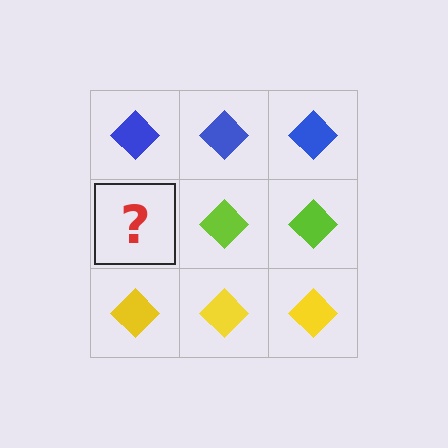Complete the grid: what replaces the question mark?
The question mark should be replaced with a lime diamond.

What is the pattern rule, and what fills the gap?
The rule is that each row has a consistent color. The gap should be filled with a lime diamond.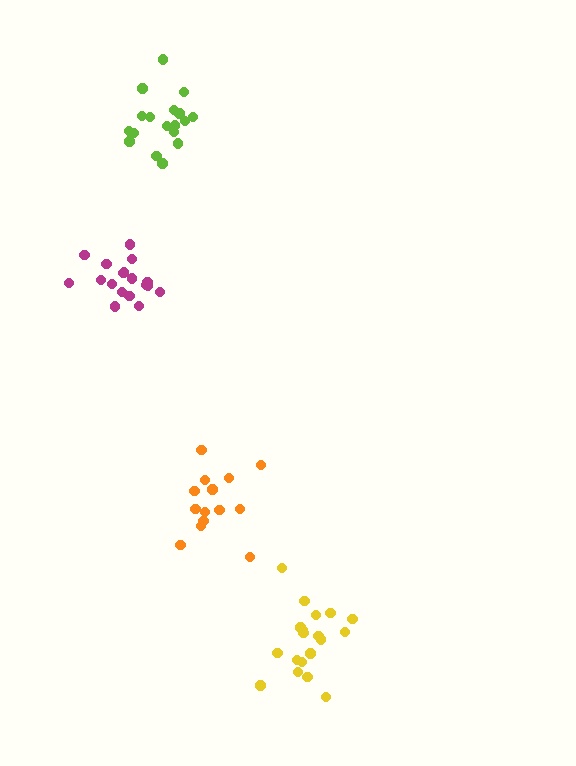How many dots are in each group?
Group 1: 19 dots, Group 2: 18 dots, Group 3: 18 dots, Group 4: 14 dots (69 total).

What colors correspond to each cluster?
The clusters are colored: yellow, lime, magenta, orange.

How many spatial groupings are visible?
There are 4 spatial groupings.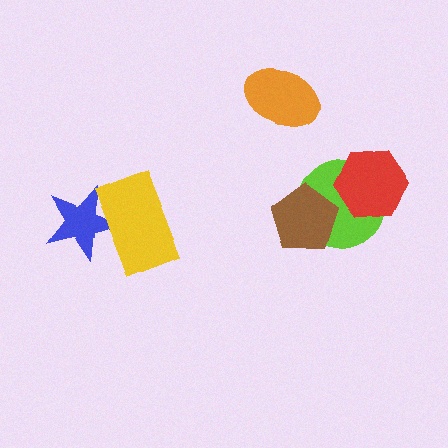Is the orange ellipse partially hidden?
No, no other shape covers it.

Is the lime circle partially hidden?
Yes, it is partially covered by another shape.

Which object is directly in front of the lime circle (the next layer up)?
The red hexagon is directly in front of the lime circle.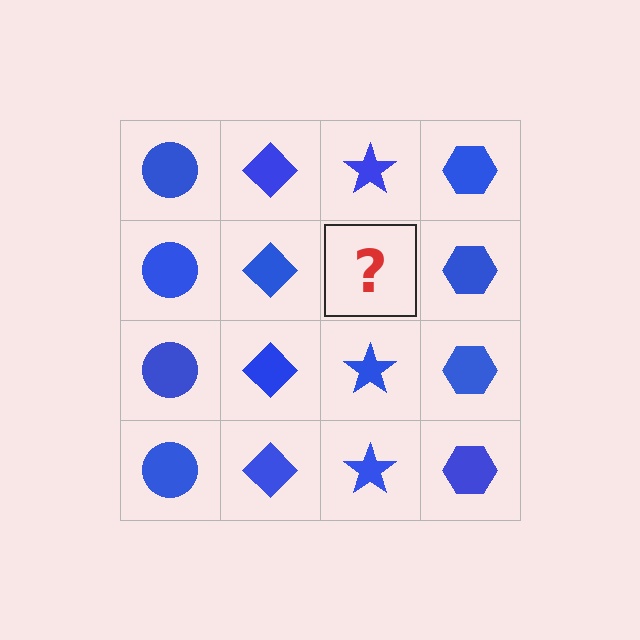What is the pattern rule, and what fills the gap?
The rule is that each column has a consistent shape. The gap should be filled with a blue star.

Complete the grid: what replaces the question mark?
The question mark should be replaced with a blue star.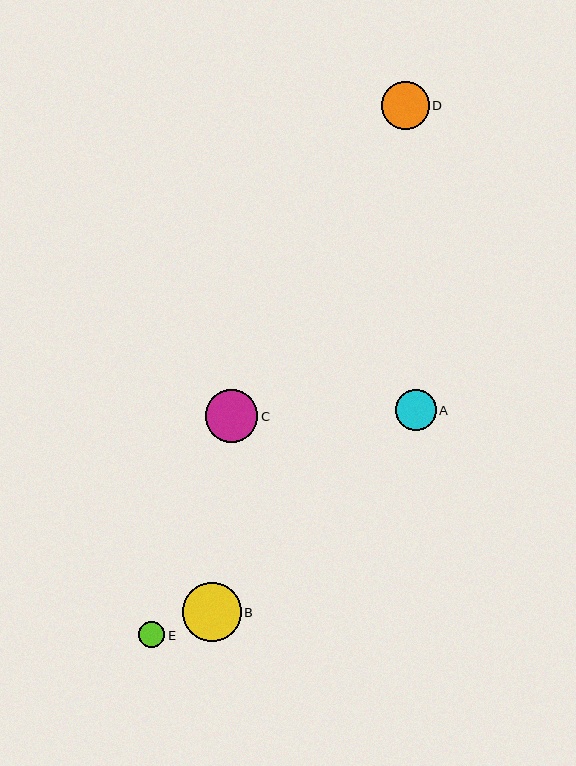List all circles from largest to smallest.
From largest to smallest: B, C, D, A, E.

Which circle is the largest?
Circle B is the largest with a size of approximately 59 pixels.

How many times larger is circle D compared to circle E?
Circle D is approximately 1.8 times the size of circle E.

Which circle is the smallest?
Circle E is the smallest with a size of approximately 27 pixels.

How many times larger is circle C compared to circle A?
Circle C is approximately 1.3 times the size of circle A.